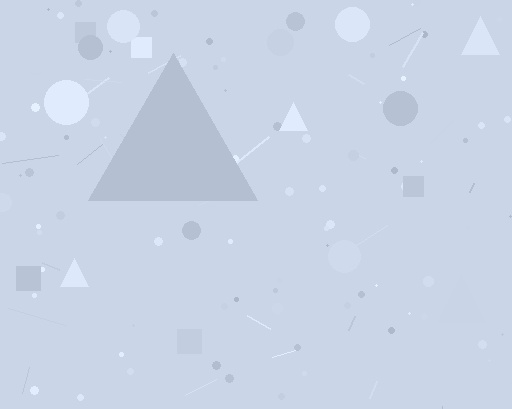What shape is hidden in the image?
A triangle is hidden in the image.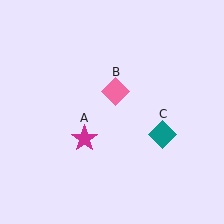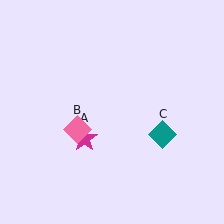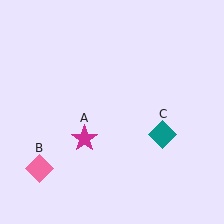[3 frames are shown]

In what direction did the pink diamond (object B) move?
The pink diamond (object B) moved down and to the left.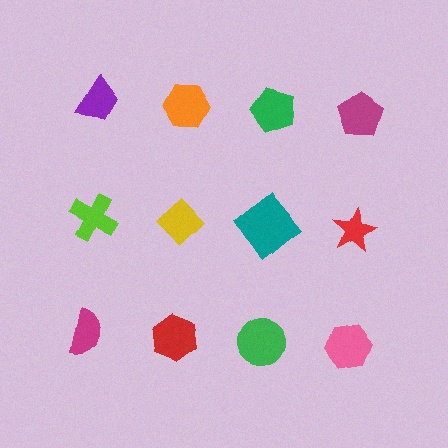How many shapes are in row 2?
4 shapes.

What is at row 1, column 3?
A green pentagon.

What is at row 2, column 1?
A lime cross.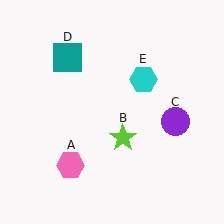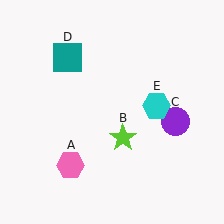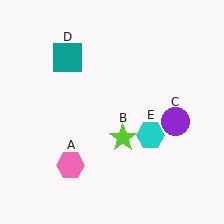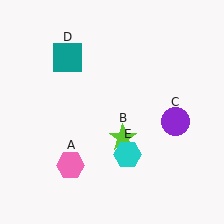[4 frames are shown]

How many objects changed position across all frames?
1 object changed position: cyan hexagon (object E).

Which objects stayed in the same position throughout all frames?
Pink hexagon (object A) and lime star (object B) and purple circle (object C) and teal square (object D) remained stationary.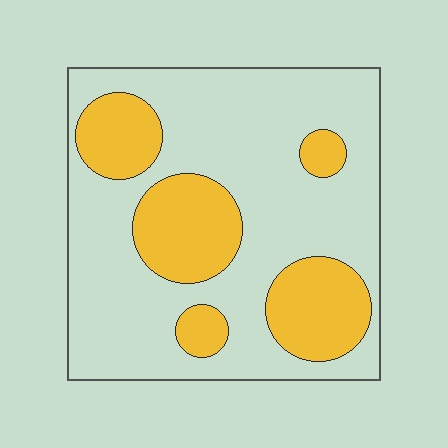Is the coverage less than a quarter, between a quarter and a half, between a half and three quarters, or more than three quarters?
Between a quarter and a half.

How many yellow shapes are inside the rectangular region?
5.